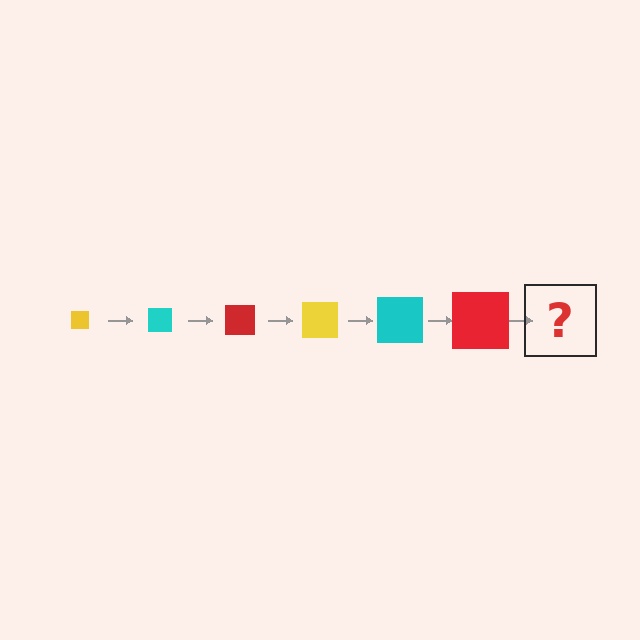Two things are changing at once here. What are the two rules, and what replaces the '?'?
The two rules are that the square grows larger each step and the color cycles through yellow, cyan, and red. The '?' should be a yellow square, larger than the previous one.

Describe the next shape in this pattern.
It should be a yellow square, larger than the previous one.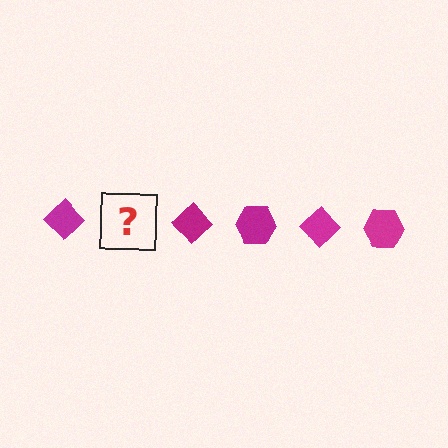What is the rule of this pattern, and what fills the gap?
The rule is that the pattern cycles through diamond, hexagon shapes in magenta. The gap should be filled with a magenta hexagon.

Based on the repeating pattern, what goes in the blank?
The blank should be a magenta hexagon.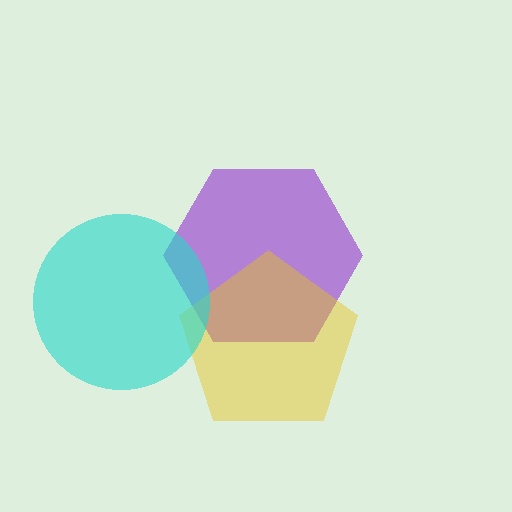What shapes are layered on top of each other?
The layered shapes are: a purple hexagon, a yellow pentagon, a cyan circle.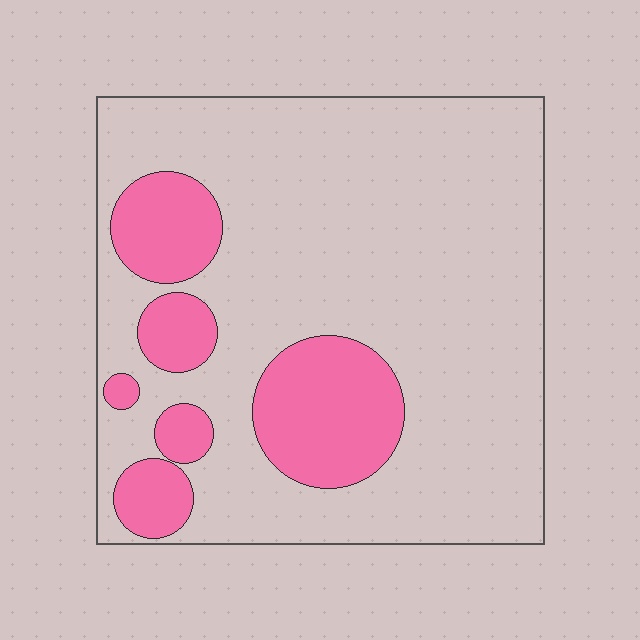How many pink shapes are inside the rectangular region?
6.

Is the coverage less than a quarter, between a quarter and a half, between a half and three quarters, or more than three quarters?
Less than a quarter.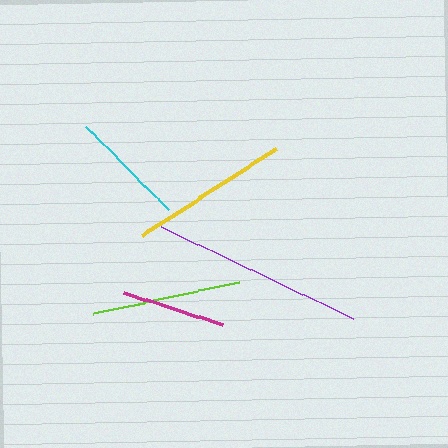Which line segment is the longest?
The purple line is the longest at approximately 212 pixels.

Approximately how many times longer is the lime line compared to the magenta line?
The lime line is approximately 1.4 times the length of the magenta line.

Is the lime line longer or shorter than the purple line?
The purple line is longer than the lime line.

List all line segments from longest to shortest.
From longest to shortest: purple, yellow, lime, cyan, magenta.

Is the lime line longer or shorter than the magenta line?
The lime line is longer than the magenta line.